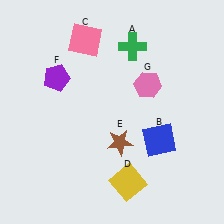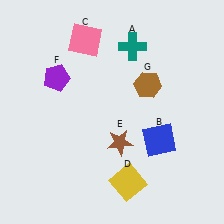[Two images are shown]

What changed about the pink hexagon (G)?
In Image 1, G is pink. In Image 2, it changed to brown.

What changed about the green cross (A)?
In Image 1, A is green. In Image 2, it changed to teal.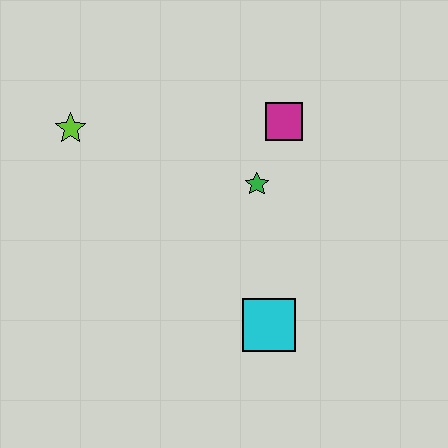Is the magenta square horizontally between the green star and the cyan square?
No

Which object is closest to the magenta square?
The green star is closest to the magenta square.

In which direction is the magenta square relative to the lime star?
The magenta square is to the right of the lime star.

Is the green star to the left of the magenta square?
Yes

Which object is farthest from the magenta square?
The lime star is farthest from the magenta square.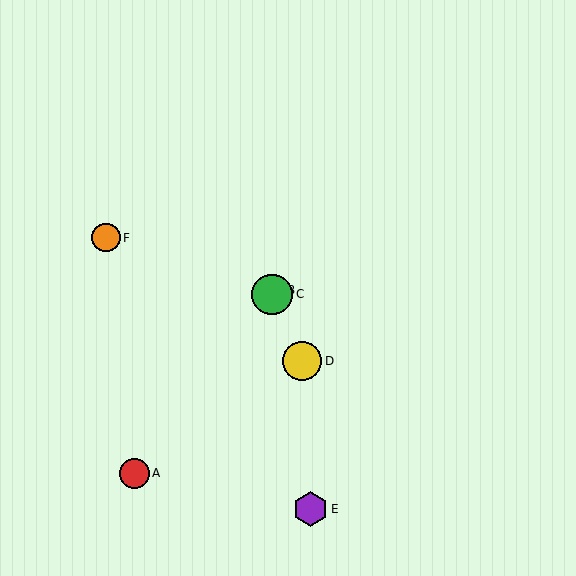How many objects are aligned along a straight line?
3 objects (B, C, D) are aligned along a straight line.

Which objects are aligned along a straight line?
Objects B, C, D are aligned along a straight line.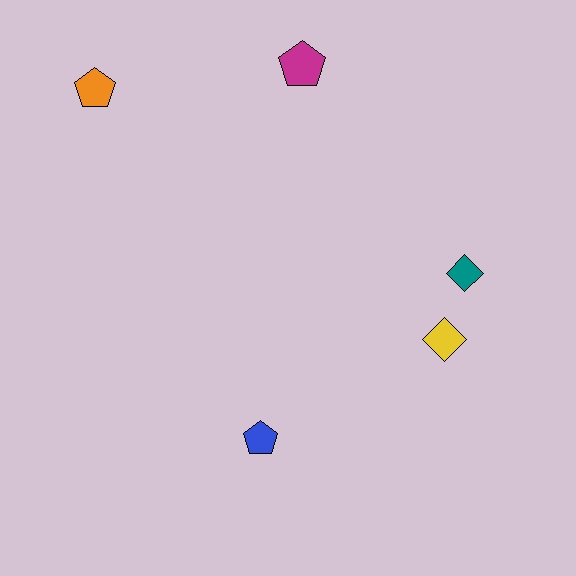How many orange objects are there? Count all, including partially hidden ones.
There is 1 orange object.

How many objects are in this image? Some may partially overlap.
There are 5 objects.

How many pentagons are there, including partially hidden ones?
There are 3 pentagons.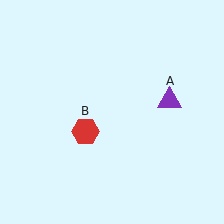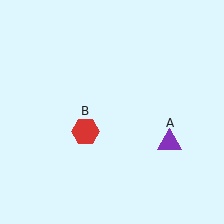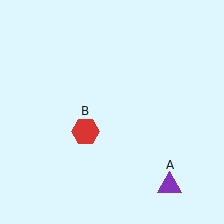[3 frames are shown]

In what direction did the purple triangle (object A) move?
The purple triangle (object A) moved down.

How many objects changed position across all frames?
1 object changed position: purple triangle (object A).